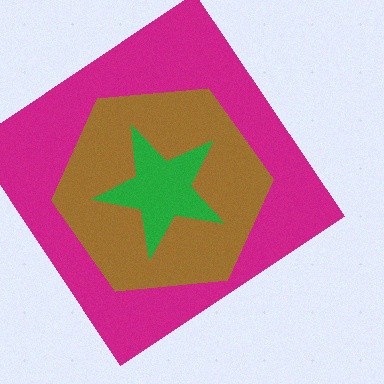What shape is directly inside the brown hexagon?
The green star.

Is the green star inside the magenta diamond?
Yes.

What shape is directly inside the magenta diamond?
The brown hexagon.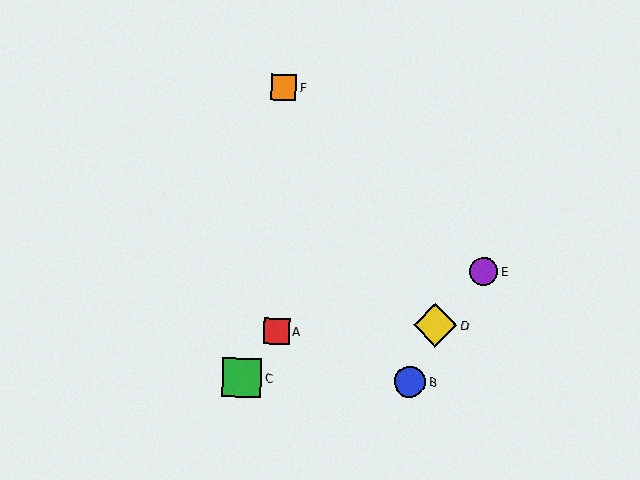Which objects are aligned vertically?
Objects A, F are aligned vertically.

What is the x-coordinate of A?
Object A is at x≈276.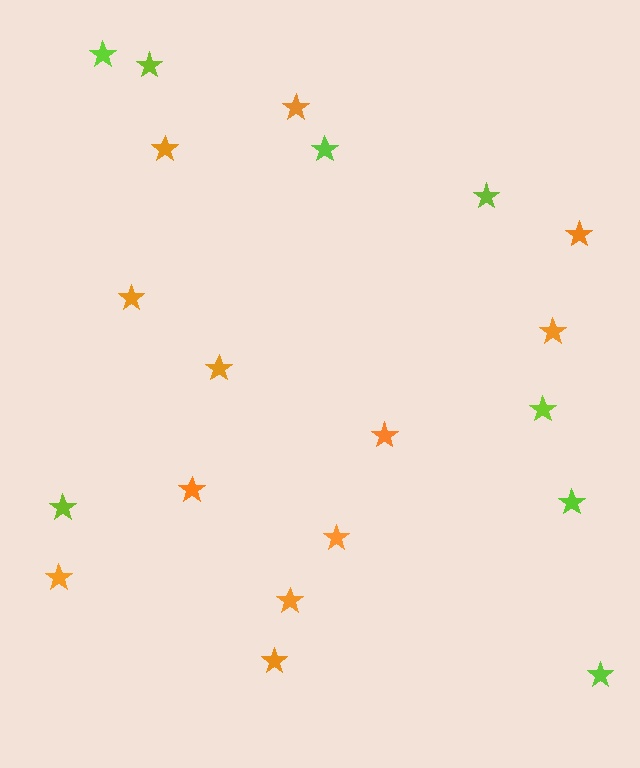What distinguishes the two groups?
There are 2 groups: one group of lime stars (8) and one group of orange stars (12).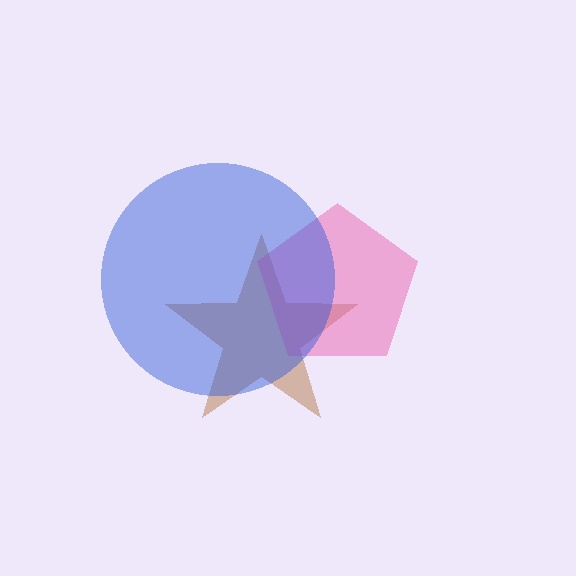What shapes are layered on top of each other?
The layered shapes are: a brown star, a pink pentagon, a blue circle.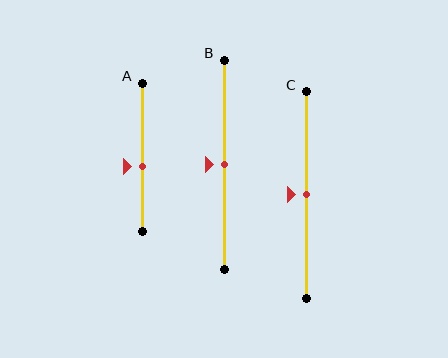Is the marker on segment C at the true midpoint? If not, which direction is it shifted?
Yes, the marker on segment C is at the true midpoint.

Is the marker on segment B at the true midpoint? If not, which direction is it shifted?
Yes, the marker on segment B is at the true midpoint.